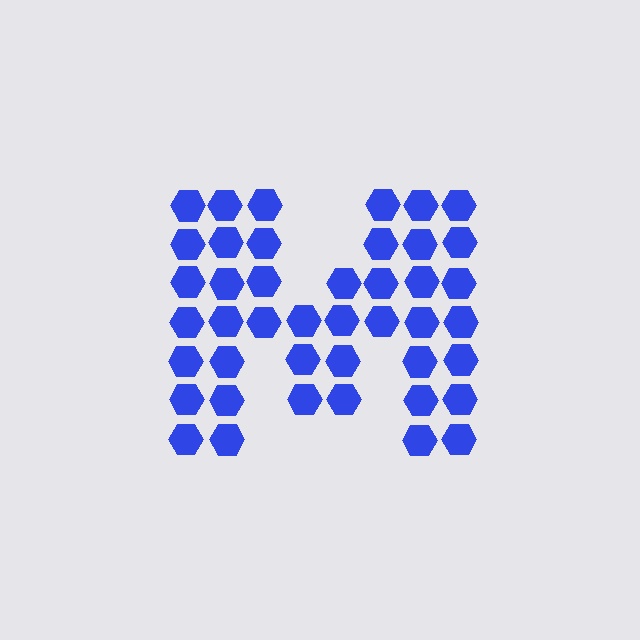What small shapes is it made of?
It is made of small hexagons.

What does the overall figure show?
The overall figure shows the letter M.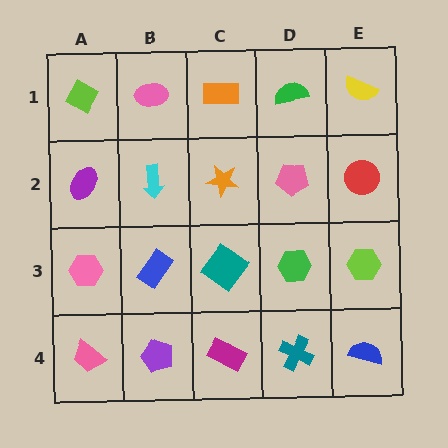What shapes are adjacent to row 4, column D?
A green hexagon (row 3, column D), a magenta rectangle (row 4, column C), a blue semicircle (row 4, column E).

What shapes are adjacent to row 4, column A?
A pink hexagon (row 3, column A), a purple pentagon (row 4, column B).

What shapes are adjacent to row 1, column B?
A cyan arrow (row 2, column B), a lime diamond (row 1, column A), an orange rectangle (row 1, column C).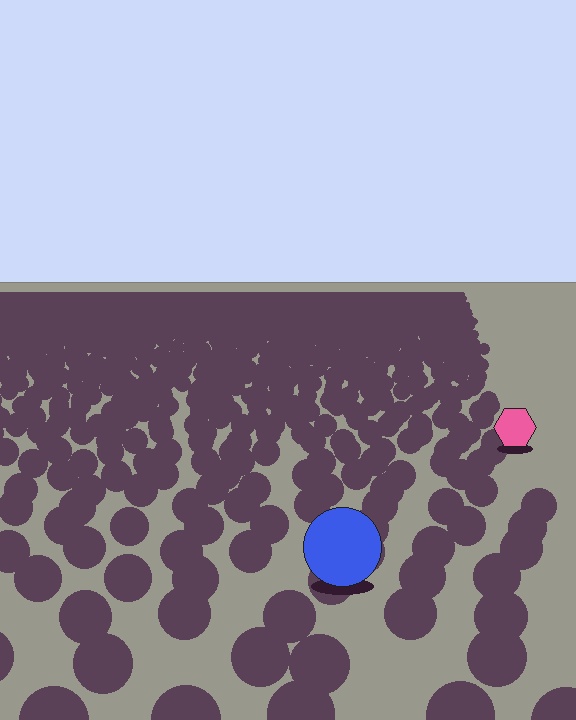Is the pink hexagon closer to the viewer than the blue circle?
No. The blue circle is closer — you can tell from the texture gradient: the ground texture is coarser near it.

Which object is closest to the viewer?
The blue circle is closest. The texture marks near it are larger and more spread out.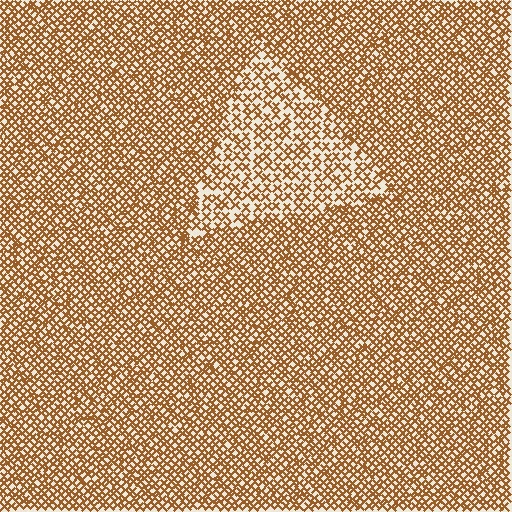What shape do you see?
I see a triangle.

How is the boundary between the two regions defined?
The boundary is defined by a change in element density (approximately 1.8x ratio). All elements are the same color, size, and shape.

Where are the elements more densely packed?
The elements are more densely packed outside the triangle boundary.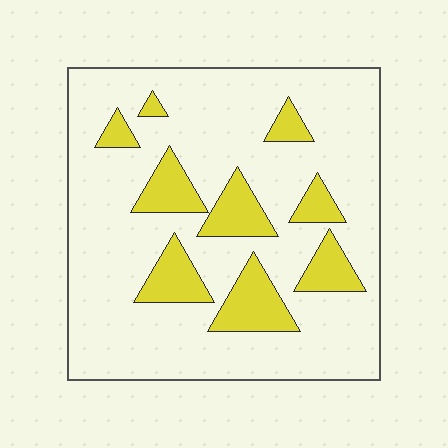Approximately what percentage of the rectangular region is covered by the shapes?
Approximately 20%.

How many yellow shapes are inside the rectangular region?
9.